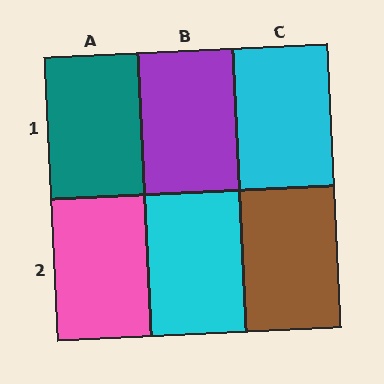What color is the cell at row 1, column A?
Teal.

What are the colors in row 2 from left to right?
Pink, cyan, brown.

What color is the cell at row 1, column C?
Cyan.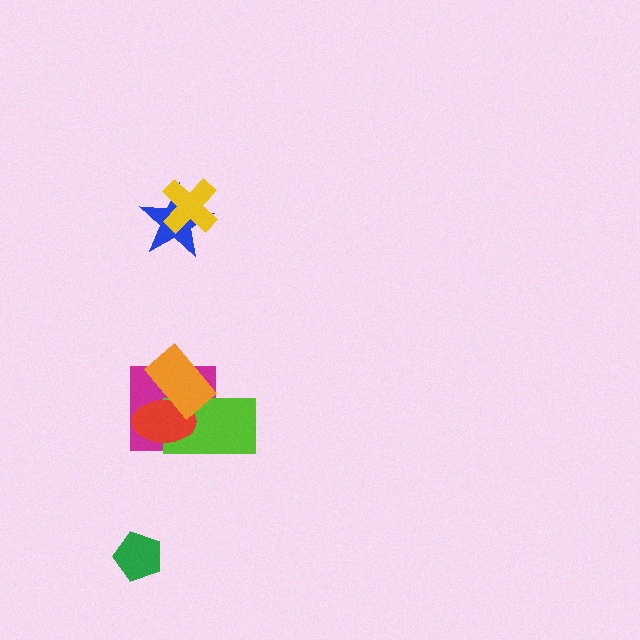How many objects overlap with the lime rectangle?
3 objects overlap with the lime rectangle.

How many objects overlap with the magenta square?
3 objects overlap with the magenta square.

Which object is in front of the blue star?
The yellow cross is in front of the blue star.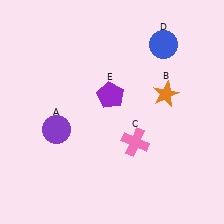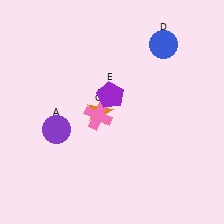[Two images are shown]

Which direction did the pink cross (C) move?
The pink cross (C) moved left.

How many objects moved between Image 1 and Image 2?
2 objects moved between the two images.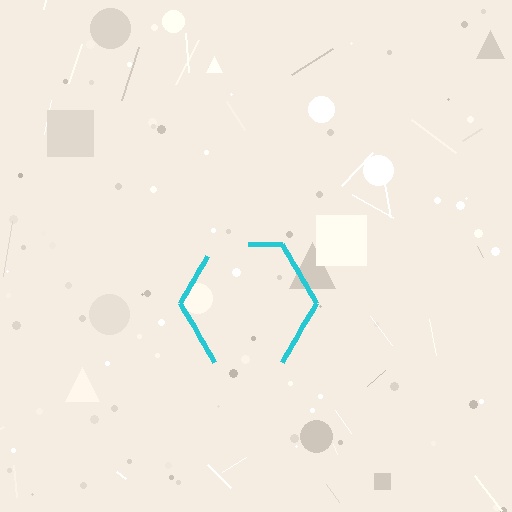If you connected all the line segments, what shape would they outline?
They would outline a hexagon.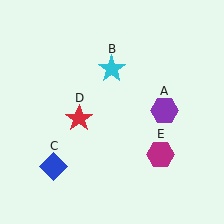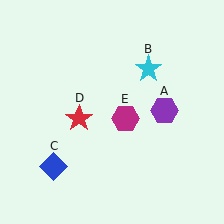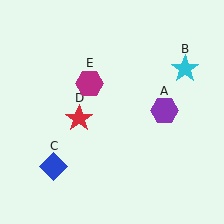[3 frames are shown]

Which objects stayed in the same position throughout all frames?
Purple hexagon (object A) and blue diamond (object C) and red star (object D) remained stationary.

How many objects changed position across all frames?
2 objects changed position: cyan star (object B), magenta hexagon (object E).